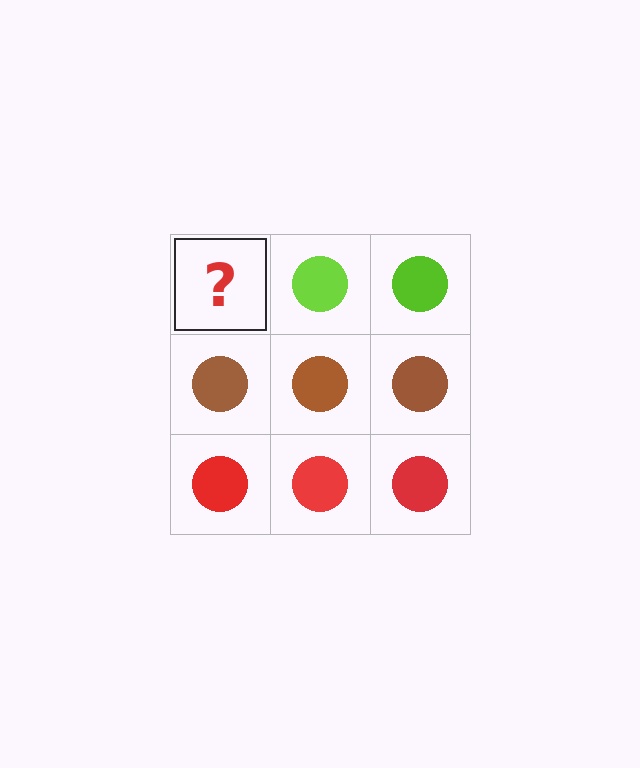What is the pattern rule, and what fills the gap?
The rule is that each row has a consistent color. The gap should be filled with a lime circle.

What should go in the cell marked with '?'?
The missing cell should contain a lime circle.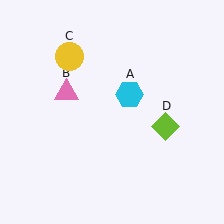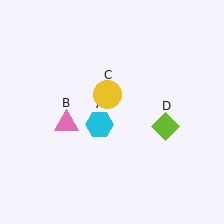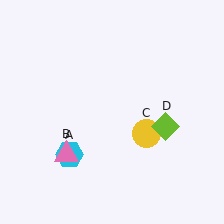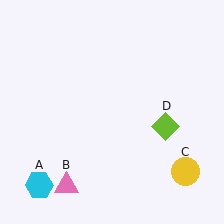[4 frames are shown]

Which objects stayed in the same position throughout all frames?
Lime diamond (object D) remained stationary.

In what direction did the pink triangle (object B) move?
The pink triangle (object B) moved down.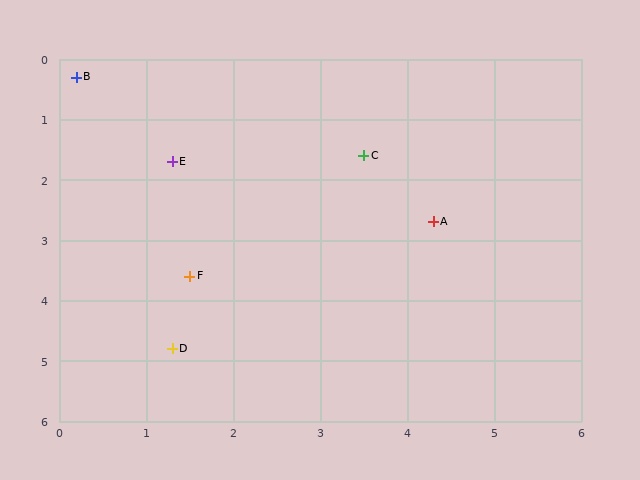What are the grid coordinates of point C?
Point C is at approximately (3.5, 1.6).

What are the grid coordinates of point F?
Point F is at approximately (1.5, 3.6).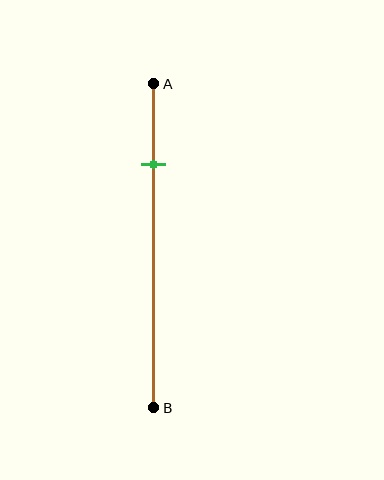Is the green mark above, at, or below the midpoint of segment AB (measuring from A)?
The green mark is above the midpoint of segment AB.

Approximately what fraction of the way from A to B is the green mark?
The green mark is approximately 25% of the way from A to B.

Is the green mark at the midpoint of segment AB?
No, the mark is at about 25% from A, not at the 50% midpoint.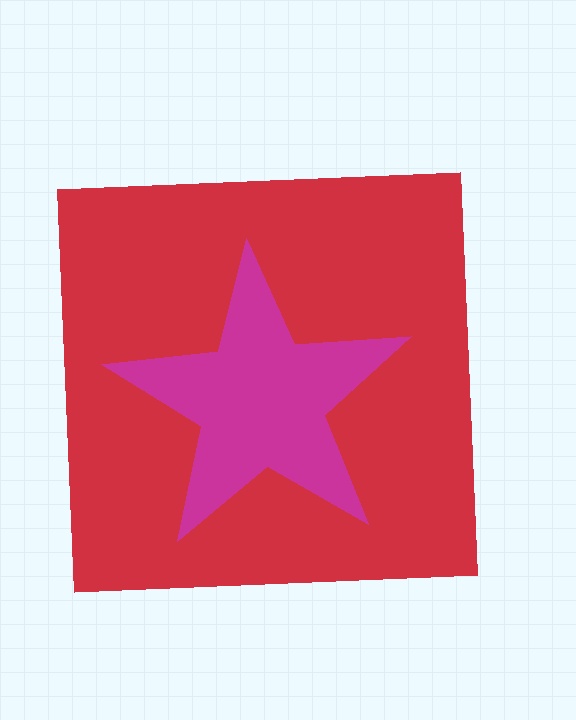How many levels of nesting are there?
2.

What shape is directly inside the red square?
The magenta star.